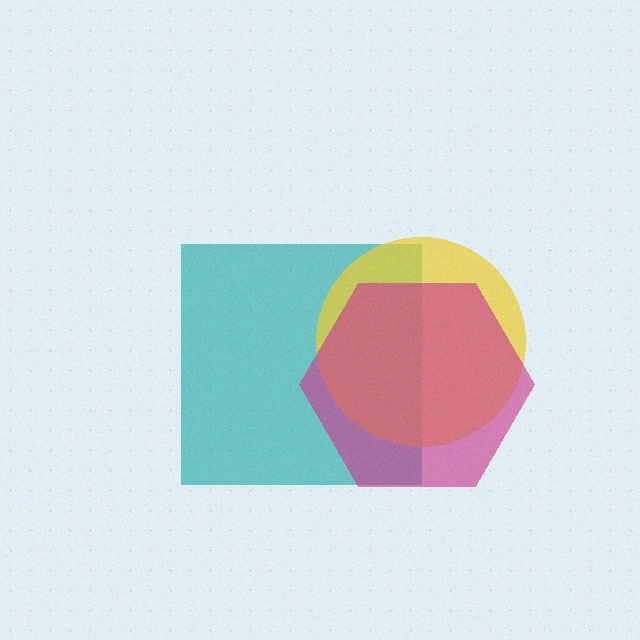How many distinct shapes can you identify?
There are 3 distinct shapes: a teal square, a yellow circle, a magenta hexagon.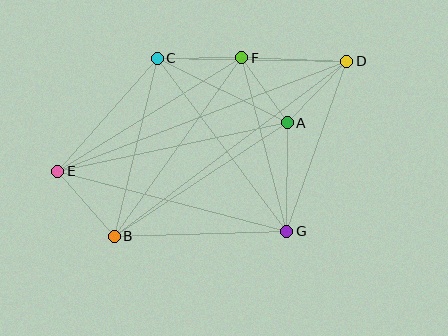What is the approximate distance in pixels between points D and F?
The distance between D and F is approximately 105 pixels.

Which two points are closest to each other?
Points A and F are closest to each other.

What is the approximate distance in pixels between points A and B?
The distance between A and B is approximately 207 pixels.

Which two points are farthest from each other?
Points D and E are farthest from each other.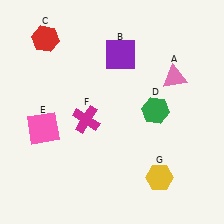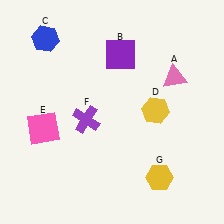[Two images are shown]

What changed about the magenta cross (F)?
In Image 1, F is magenta. In Image 2, it changed to purple.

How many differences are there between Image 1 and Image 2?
There are 3 differences between the two images.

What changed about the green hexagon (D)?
In Image 1, D is green. In Image 2, it changed to yellow.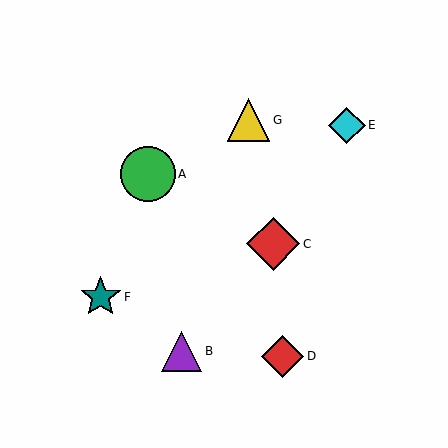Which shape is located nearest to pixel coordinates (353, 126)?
The cyan diamond (labeled E) at (347, 125) is nearest to that location.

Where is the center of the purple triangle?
The center of the purple triangle is at (181, 351).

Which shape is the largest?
The green circle (labeled A) is the largest.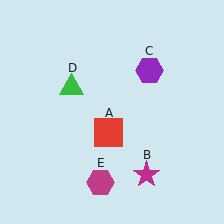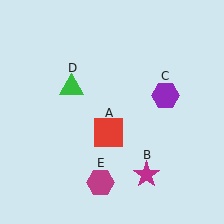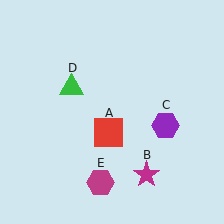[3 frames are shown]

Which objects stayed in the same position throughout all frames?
Red square (object A) and magenta star (object B) and green triangle (object D) and magenta hexagon (object E) remained stationary.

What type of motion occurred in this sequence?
The purple hexagon (object C) rotated clockwise around the center of the scene.